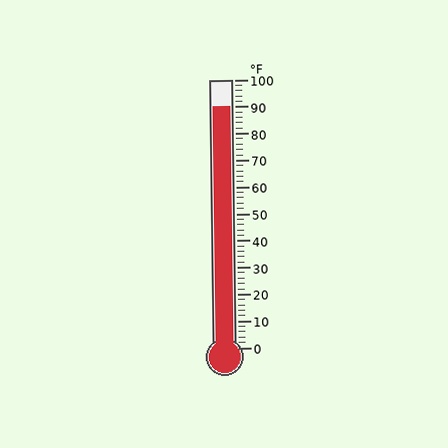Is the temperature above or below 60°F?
The temperature is above 60°F.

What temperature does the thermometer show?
The thermometer shows approximately 90°F.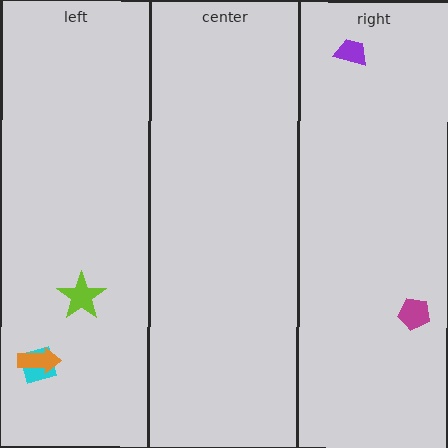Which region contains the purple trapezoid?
The right region.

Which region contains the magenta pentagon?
The right region.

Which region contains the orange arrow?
The left region.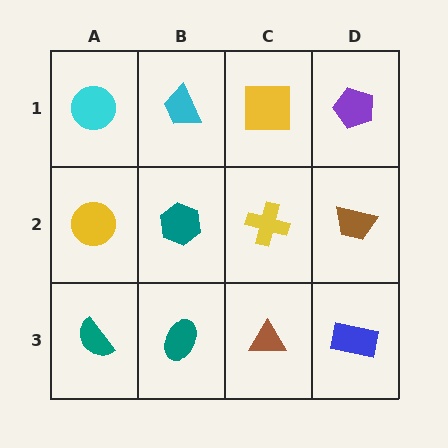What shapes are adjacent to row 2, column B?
A cyan trapezoid (row 1, column B), a teal ellipse (row 3, column B), a yellow circle (row 2, column A), a yellow cross (row 2, column C).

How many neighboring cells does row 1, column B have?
3.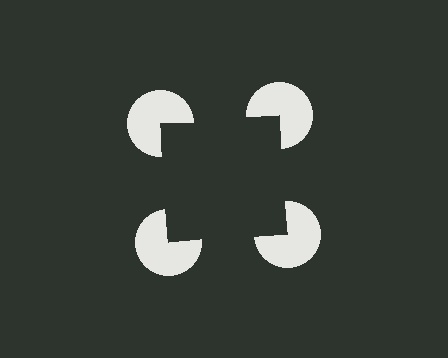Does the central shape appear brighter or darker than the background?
It typically appears slightly darker than the background, even though no actual brightness change is drawn.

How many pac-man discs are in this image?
There are 4 — one at each vertex of the illusory square.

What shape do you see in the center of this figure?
An illusory square — its edges are inferred from the aligned wedge cuts in the pac-man discs, not physically drawn.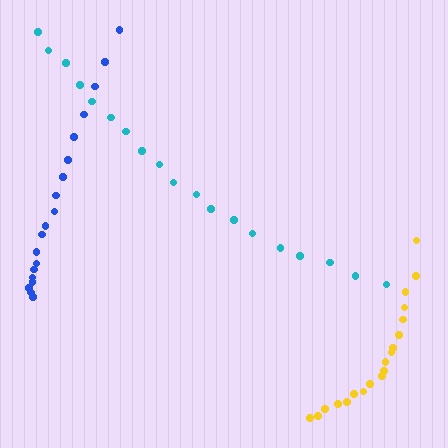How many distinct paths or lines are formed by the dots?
There are 3 distinct paths.